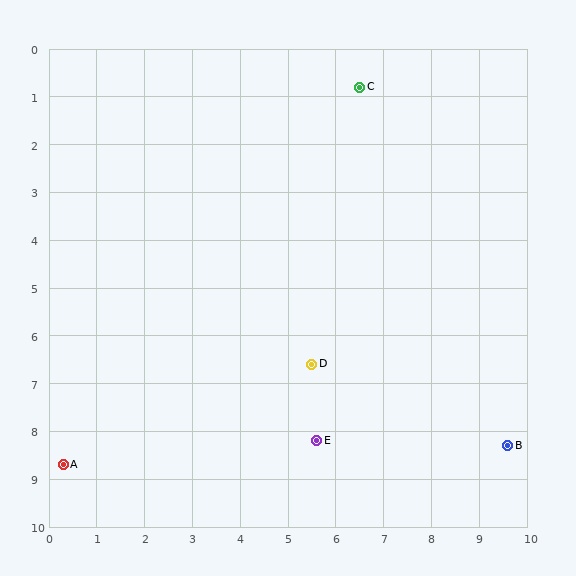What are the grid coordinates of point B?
Point B is at approximately (9.6, 8.3).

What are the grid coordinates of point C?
Point C is at approximately (6.5, 0.8).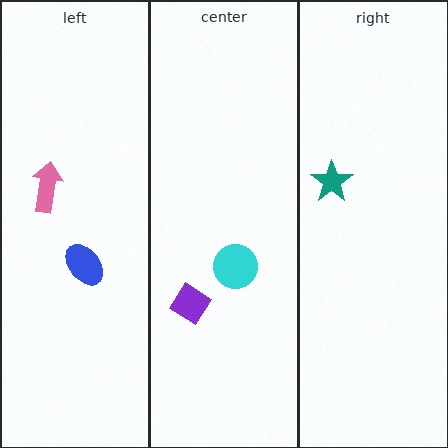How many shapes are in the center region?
2.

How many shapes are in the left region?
2.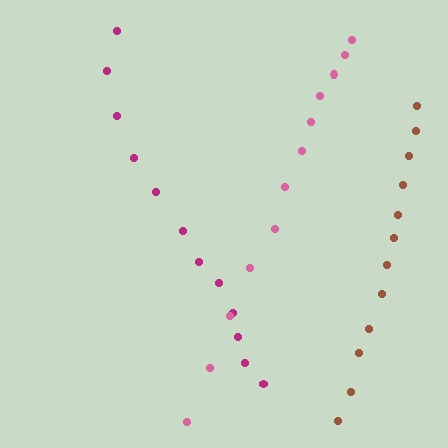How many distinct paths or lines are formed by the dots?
There are 3 distinct paths.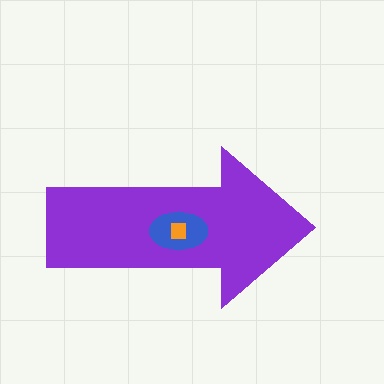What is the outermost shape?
The purple arrow.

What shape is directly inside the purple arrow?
The blue ellipse.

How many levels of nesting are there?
3.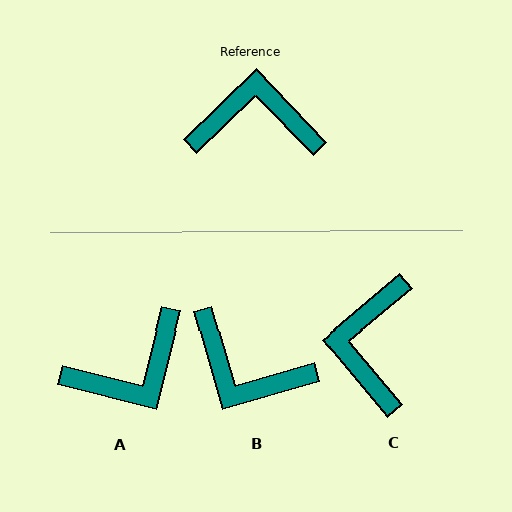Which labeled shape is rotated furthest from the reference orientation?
B, about 152 degrees away.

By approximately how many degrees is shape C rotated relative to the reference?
Approximately 86 degrees counter-clockwise.